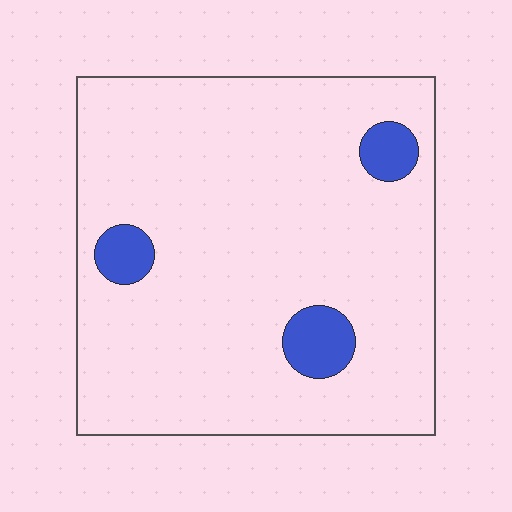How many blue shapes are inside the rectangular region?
3.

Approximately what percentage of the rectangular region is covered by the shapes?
Approximately 10%.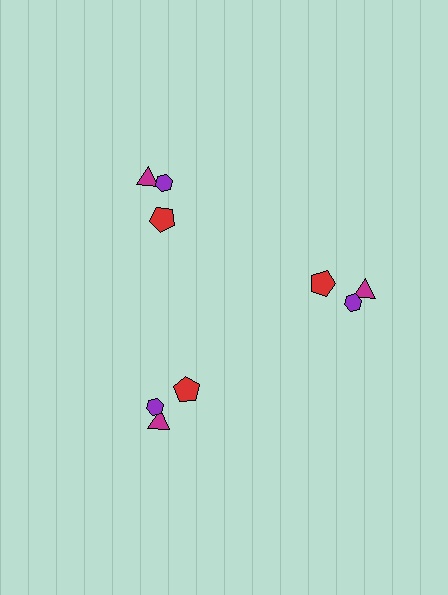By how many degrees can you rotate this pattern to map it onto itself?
The pattern maps onto itself every 120 degrees of rotation.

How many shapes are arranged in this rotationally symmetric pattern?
There are 9 shapes, arranged in 3 groups of 3.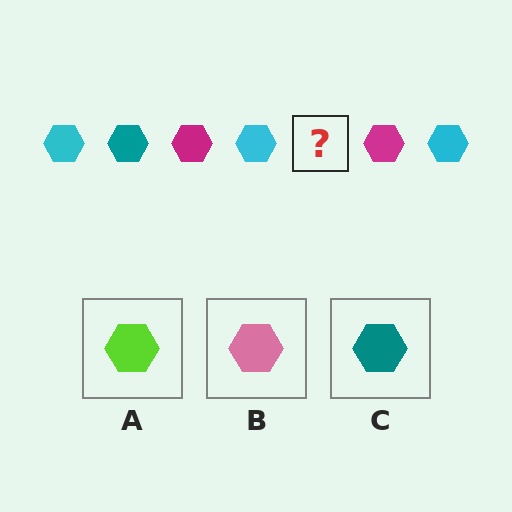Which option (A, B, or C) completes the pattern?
C.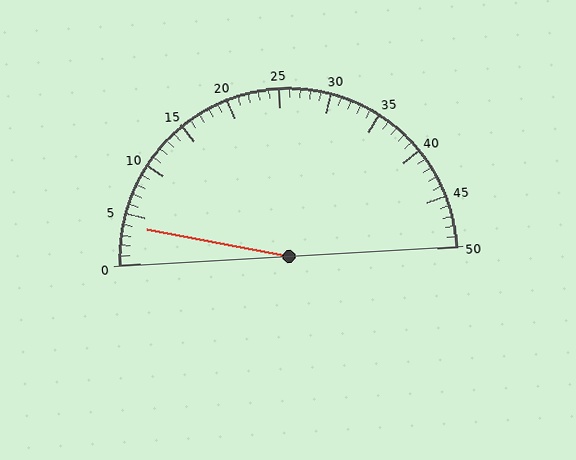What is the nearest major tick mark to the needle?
The nearest major tick mark is 5.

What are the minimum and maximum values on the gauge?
The gauge ranges from 0 to 50.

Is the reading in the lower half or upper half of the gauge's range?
The reading is in the lower half of the range (0 to 50).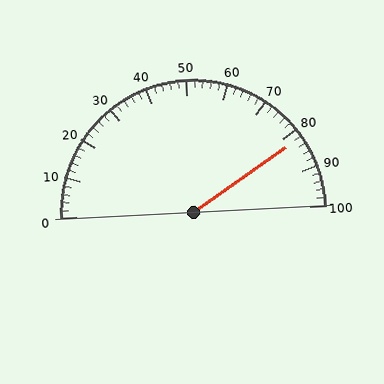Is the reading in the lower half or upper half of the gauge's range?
The reading is in the upper half of the range (0 to 100).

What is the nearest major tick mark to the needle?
The nearest major tick mark is 80.